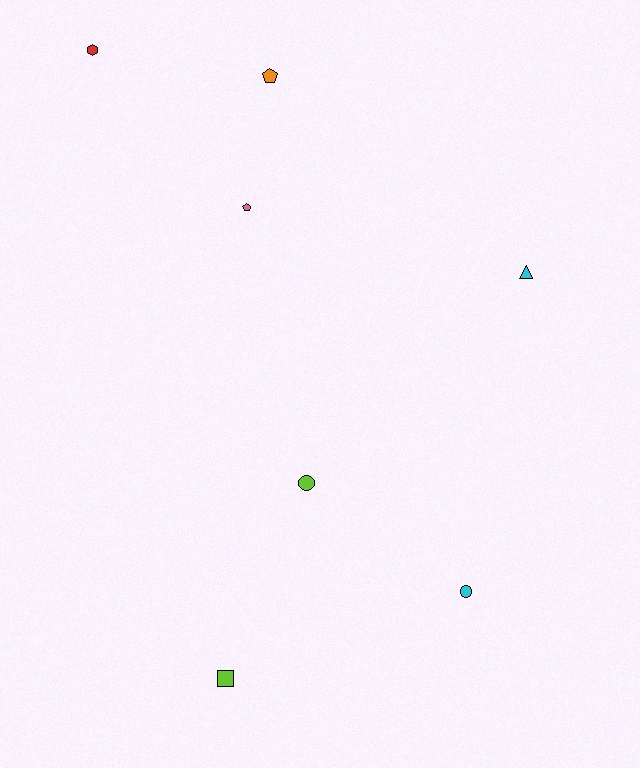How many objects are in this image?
There are 7 objects.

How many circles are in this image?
There are 2 circles.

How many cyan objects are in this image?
There are 2 cyan objects.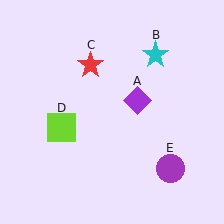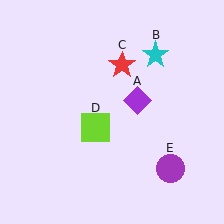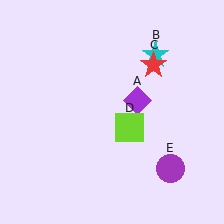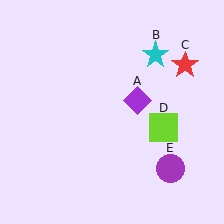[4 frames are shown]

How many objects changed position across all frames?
2 objects changed position: red star (object C), lime square (object D).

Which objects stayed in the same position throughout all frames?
Purple diamond (object A) and cyan star (object B) and purple circle (object E) remained stationary.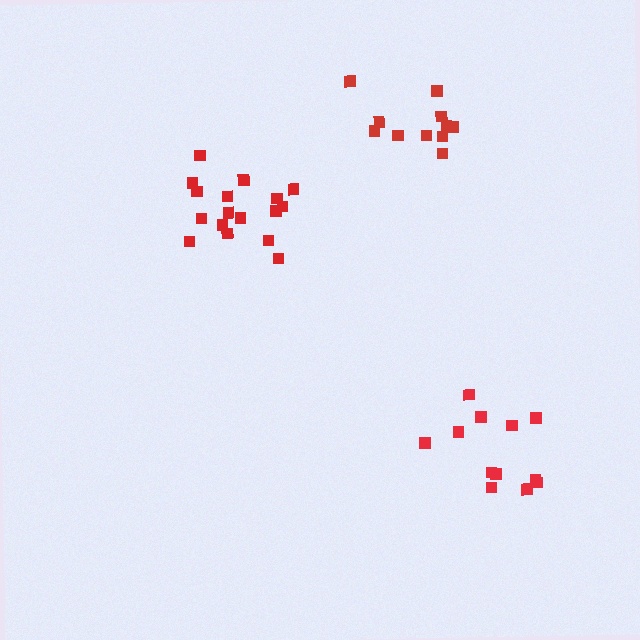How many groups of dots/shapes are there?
There are 3 groups.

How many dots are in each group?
Group 1: 12 dots, Group 2: 17 dots, Group 3: 11 dots (40 total).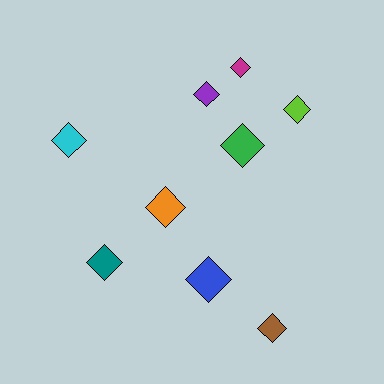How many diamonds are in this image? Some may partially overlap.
There are 9 diamonds.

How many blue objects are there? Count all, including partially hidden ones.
There is 1 blue object.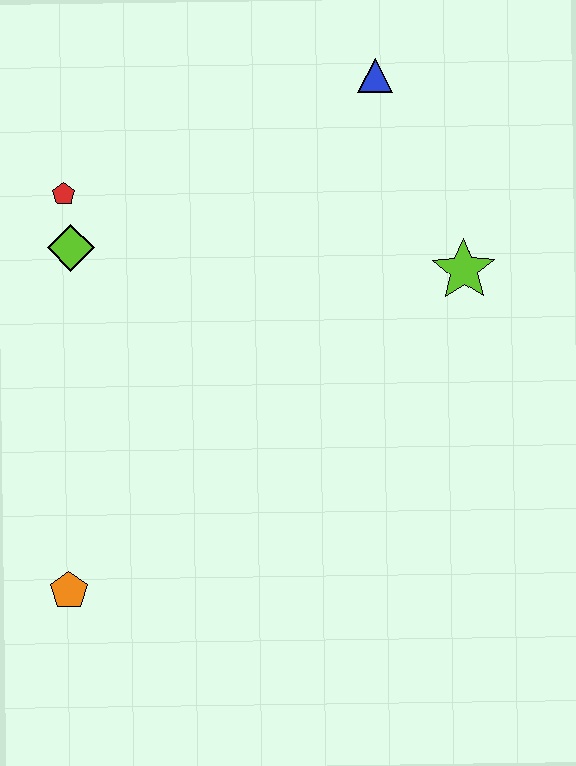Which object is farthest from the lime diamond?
The lime star is farthest from the lime diamond.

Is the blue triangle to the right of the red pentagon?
Yes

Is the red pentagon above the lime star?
Yes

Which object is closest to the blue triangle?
The lime star is closest to the blue triangle.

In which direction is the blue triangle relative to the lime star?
The blue triangle is above the lime star.